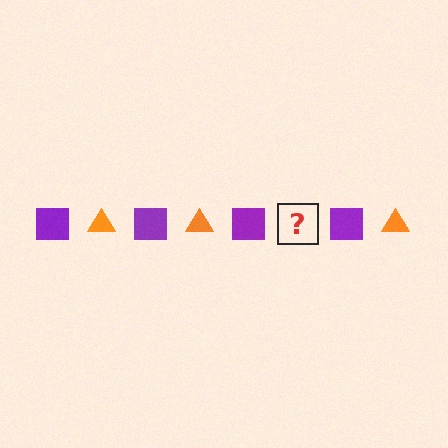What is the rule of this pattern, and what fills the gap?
The rule is that the pattern alternates between purple square and orange triangle. The gap should be filled with an orange triangle.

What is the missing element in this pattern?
The missing element is an orange triangle.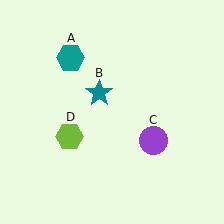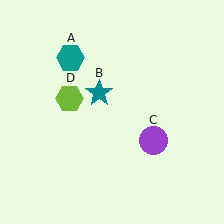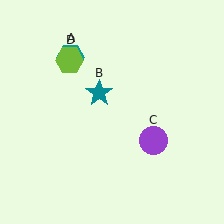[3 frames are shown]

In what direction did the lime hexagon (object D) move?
The lime hexagon (object D) moved up.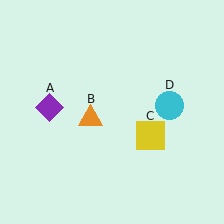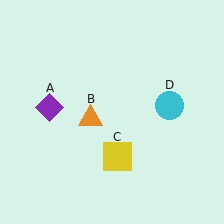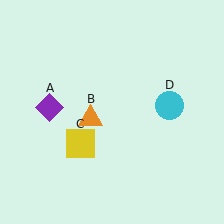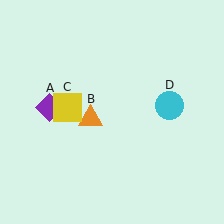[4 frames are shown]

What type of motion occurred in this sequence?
The yellow square (object C) rotated clockwise around the center of the scene.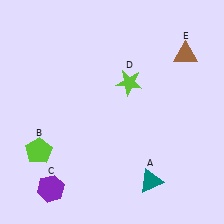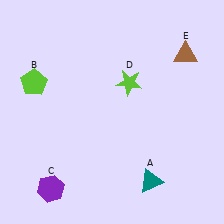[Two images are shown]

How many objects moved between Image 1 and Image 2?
1 object moved between the two images.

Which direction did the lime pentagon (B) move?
The lime pentagon (B) moved up.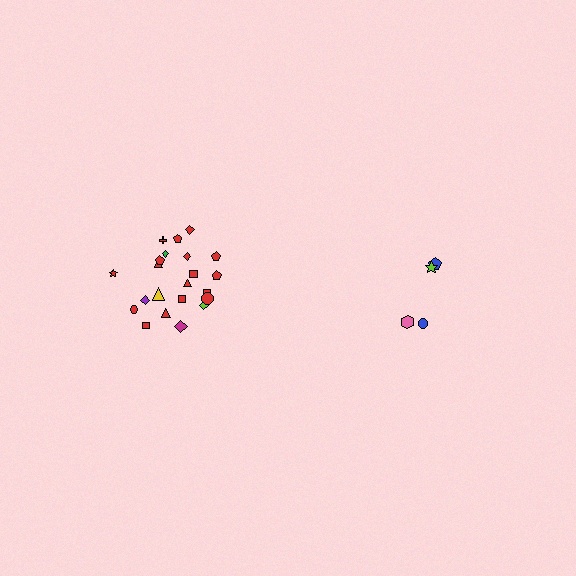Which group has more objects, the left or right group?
The left group.